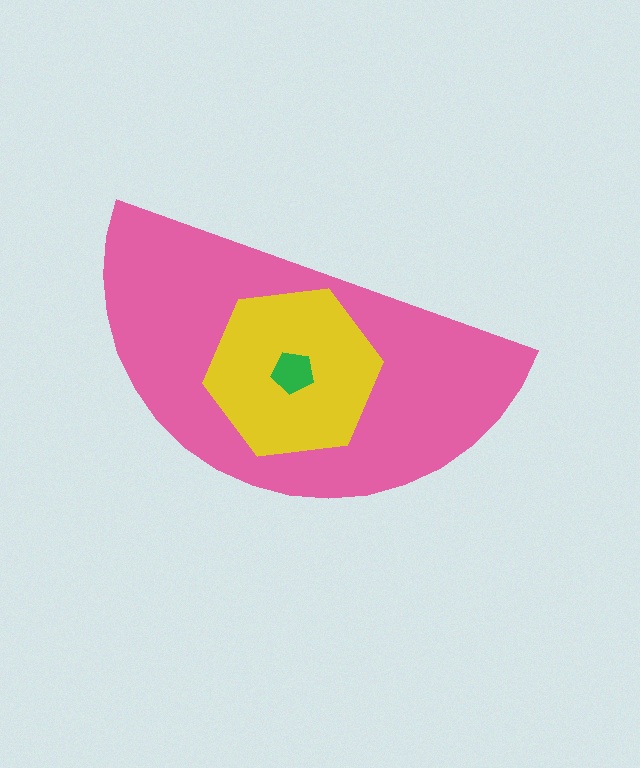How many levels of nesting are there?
3.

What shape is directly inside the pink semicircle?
The yellow hexagon.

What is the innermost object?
The green pentagon.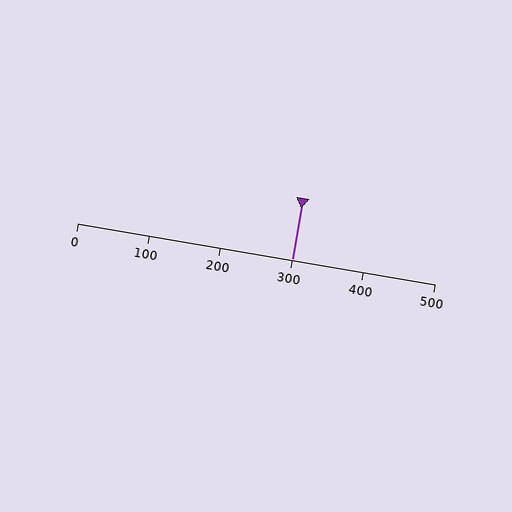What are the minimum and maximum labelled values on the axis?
The axis runs from 0 to 500.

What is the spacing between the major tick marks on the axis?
The major ticks are spaced 100 apart.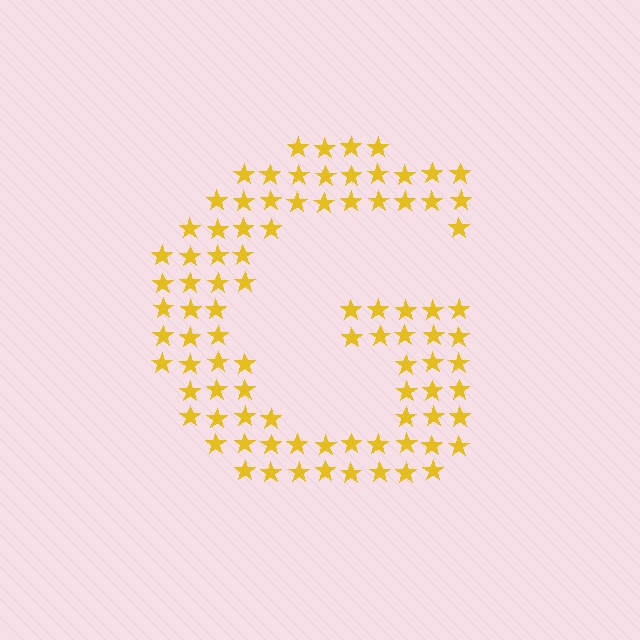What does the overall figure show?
The overall figure shows the letter G.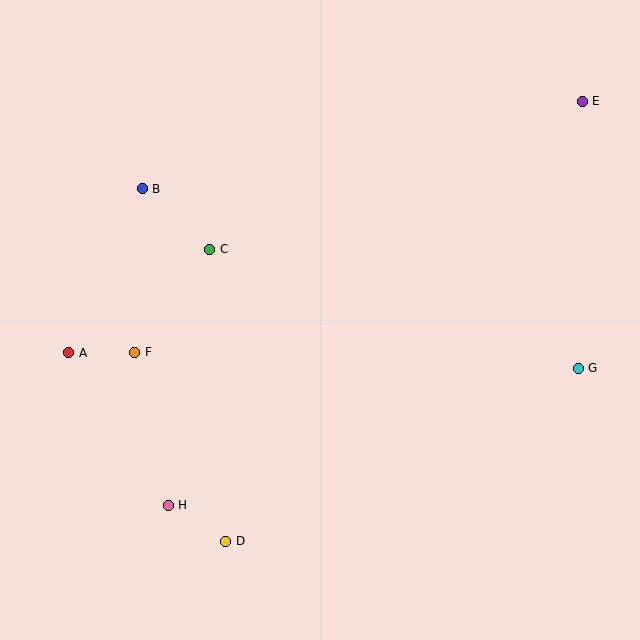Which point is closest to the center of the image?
Point C at (210, 249) is closest to the center.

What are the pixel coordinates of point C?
Point C is at (210, 249).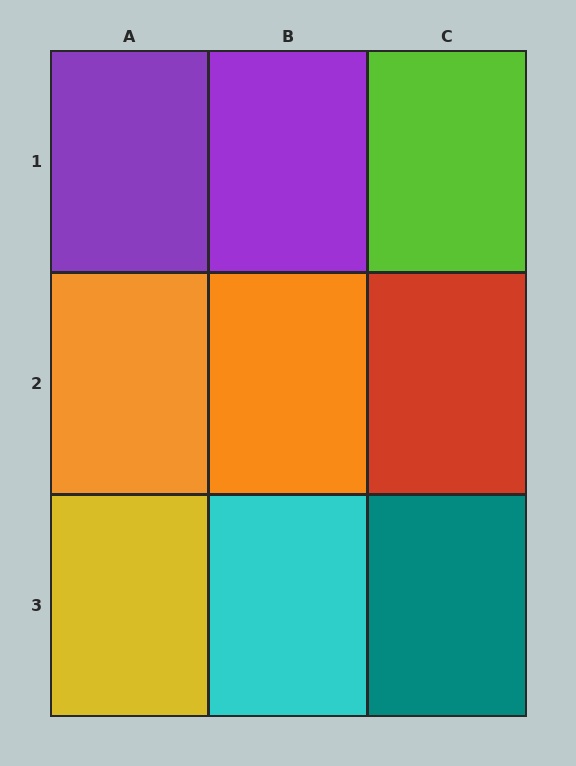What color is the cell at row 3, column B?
Cyan.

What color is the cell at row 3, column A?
Yellow.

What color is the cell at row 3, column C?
Teal.